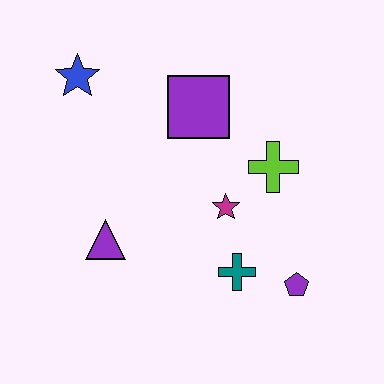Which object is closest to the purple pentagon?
The teal cross is closest to the purple pentagon.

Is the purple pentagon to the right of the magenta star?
Yes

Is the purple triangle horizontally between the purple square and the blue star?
Yes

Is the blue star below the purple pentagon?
No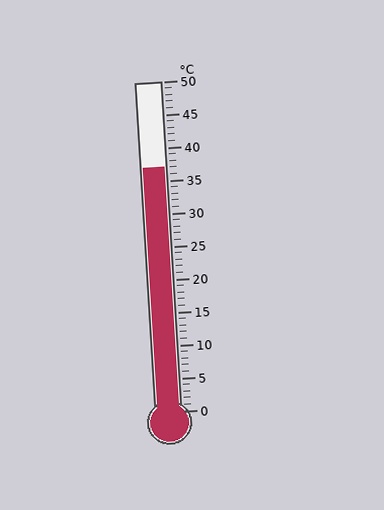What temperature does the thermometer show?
The thermometer shows approximately 37°C.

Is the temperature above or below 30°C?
The temperature is above 30°C.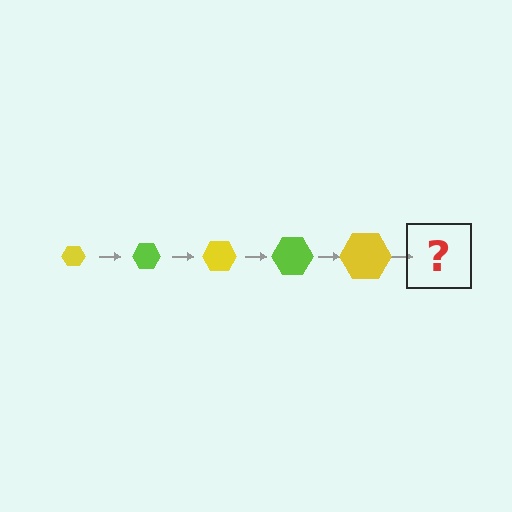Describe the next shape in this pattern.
It should be a lime hexagon, larger than the previous one.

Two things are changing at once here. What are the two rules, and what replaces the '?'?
The two rules are that the hexagon grows larger each step and the color cycles through yellow and lime. The '?' should be a lime hexagon, larger than the previous one.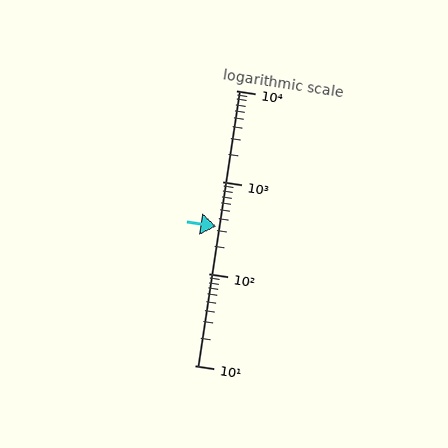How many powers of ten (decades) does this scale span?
The scale spans 3 decades, from 10 to 10000.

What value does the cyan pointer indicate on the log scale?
The pointer indicates approximately 330.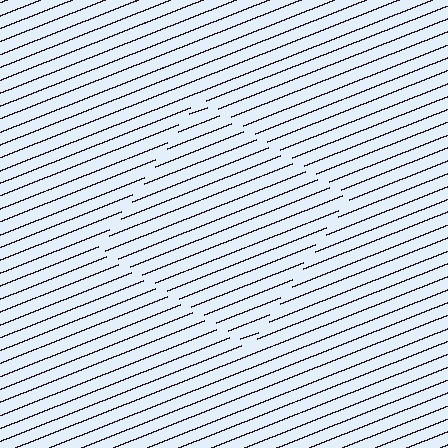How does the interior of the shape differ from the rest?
The interior of the shape contains the same grating, shifted by half a period — the contour is defined by the phase discontinuity where line-ends from the inner and outer gratings abut.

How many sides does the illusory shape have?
4 sides — the line-ends trace a square.